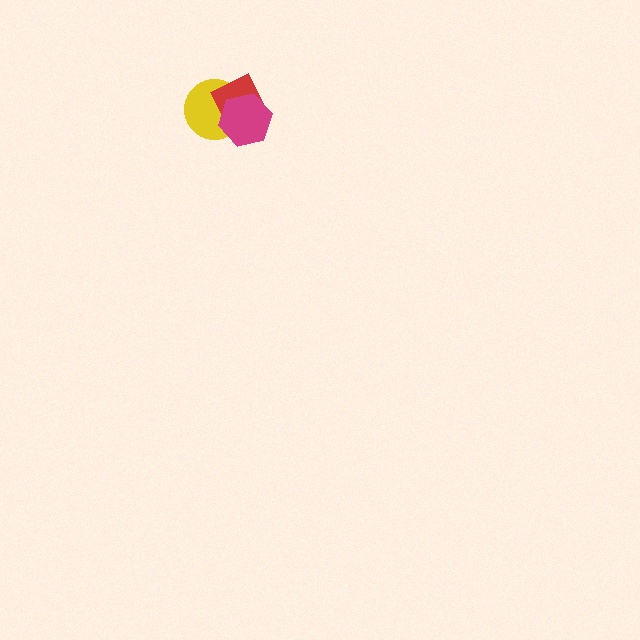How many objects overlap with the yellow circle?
2 objects overlap with the yellow circle.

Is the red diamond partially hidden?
Yes, it is partially covered by another shape.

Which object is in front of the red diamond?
The magenta hexagon is in front of the red diamond.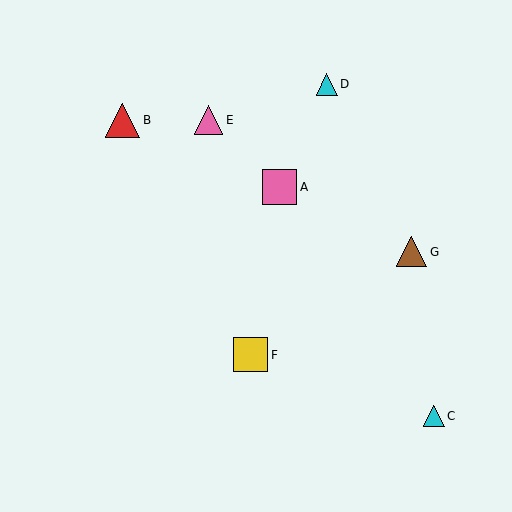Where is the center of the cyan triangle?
The center of the cyan triangle is at (434, 416).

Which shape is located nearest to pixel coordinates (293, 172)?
The pink square (labeled A) at (280, 187) is nearest to that location.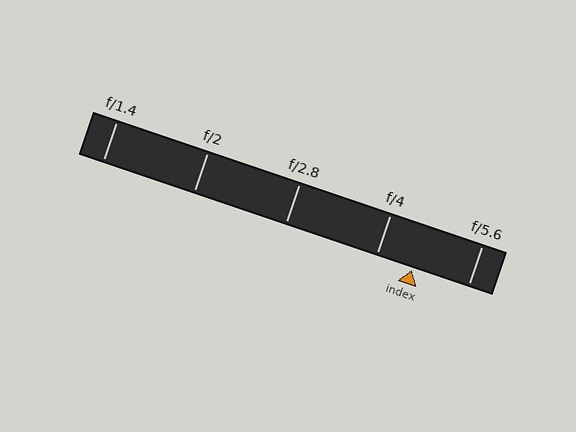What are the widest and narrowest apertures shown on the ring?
The widest aperture shown is f/1.4 and the narrowest is f/5.6.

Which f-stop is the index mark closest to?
The index mark is closest to f/4.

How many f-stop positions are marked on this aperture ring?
There are 5 f-stop positions marked.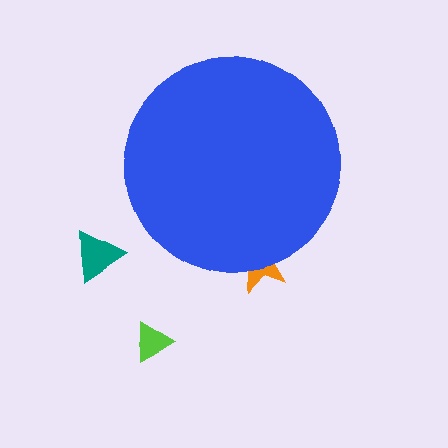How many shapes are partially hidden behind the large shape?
1 shape is partially hidden.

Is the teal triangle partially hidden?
No, the teal triangle is fully visible.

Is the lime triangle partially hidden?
No, the lime triangle is fully visible.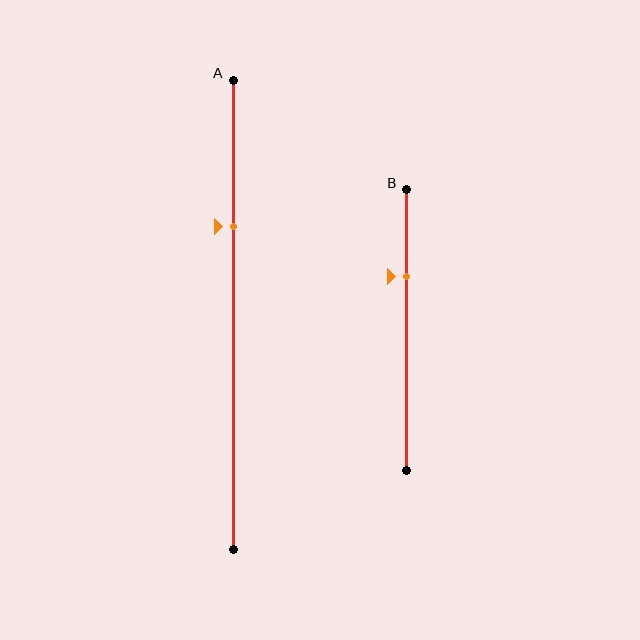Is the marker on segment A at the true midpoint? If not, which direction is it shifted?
No, the marker on segment A is shifted upward by about 19% of the segment length.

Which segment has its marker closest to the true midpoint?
Segment A has its marker closest to the true midpoint.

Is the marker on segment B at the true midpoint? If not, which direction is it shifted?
No, the marker on segment B is shifted upward by about 19% of the segment length.